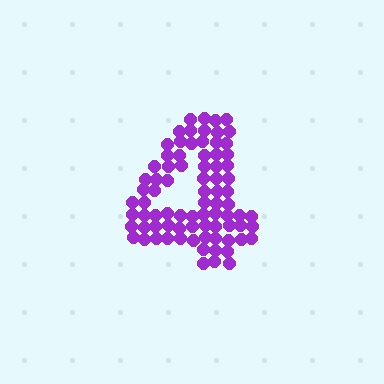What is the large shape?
The large shape is the digit 4.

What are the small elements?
The small elements are circles.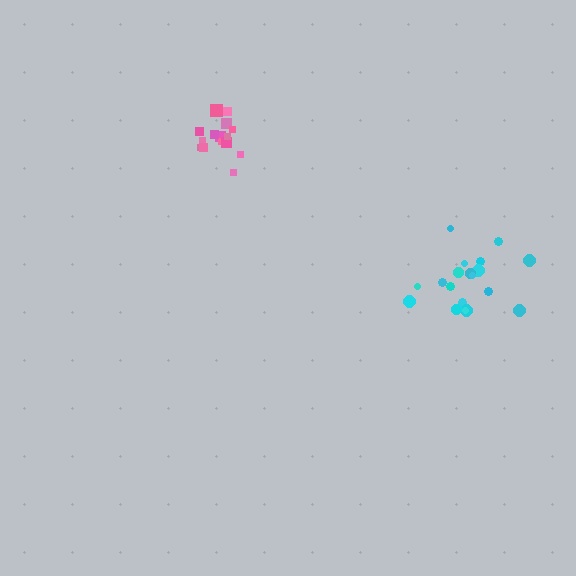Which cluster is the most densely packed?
Pink.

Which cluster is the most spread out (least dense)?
Cyan.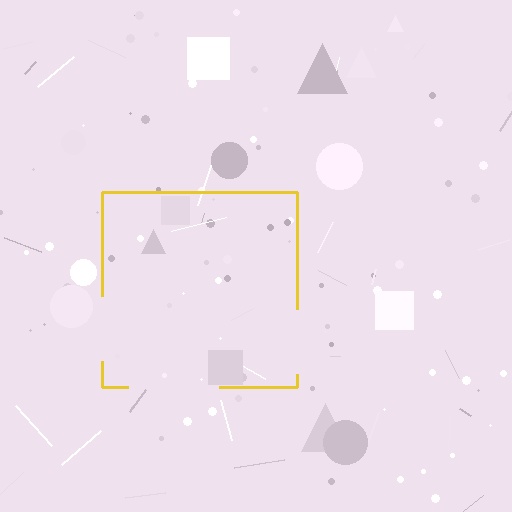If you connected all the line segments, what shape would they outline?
They would outline a square.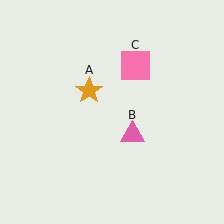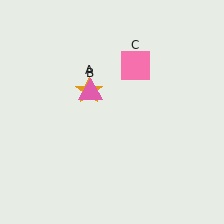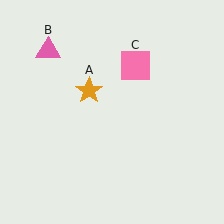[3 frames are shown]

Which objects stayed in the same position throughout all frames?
Orange star (object A) and pink square (object C) remained stationary.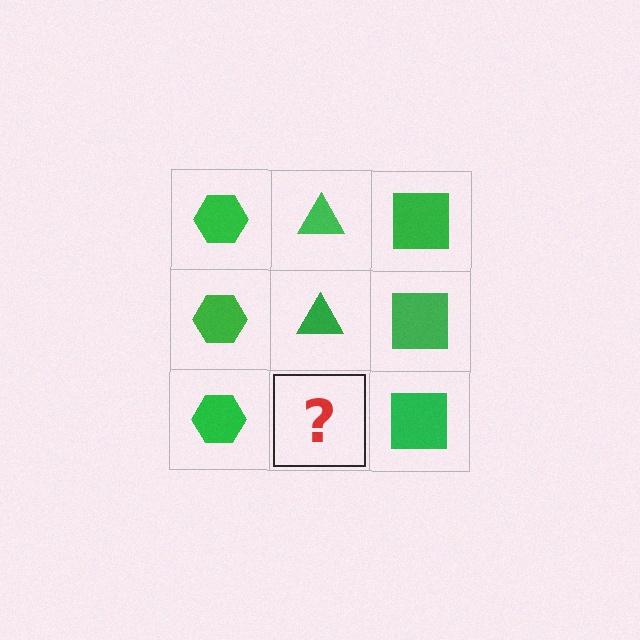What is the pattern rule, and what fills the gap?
The rule is that each column has a consistent shape. The gap should be filled with a green triangle.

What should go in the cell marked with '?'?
The missing cell should contain a green triangle.